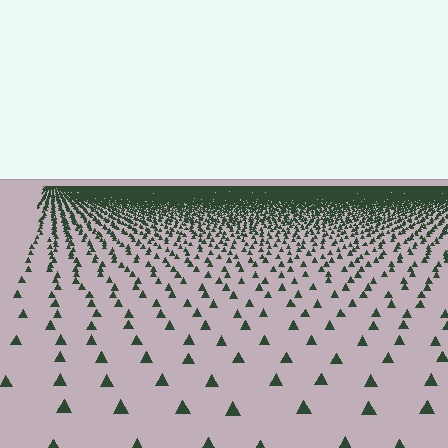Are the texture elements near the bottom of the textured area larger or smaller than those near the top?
Larger. Near the bottom, elements are closer to the viewer and appear at a bigger on-screen size.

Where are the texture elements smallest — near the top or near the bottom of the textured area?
Near the top.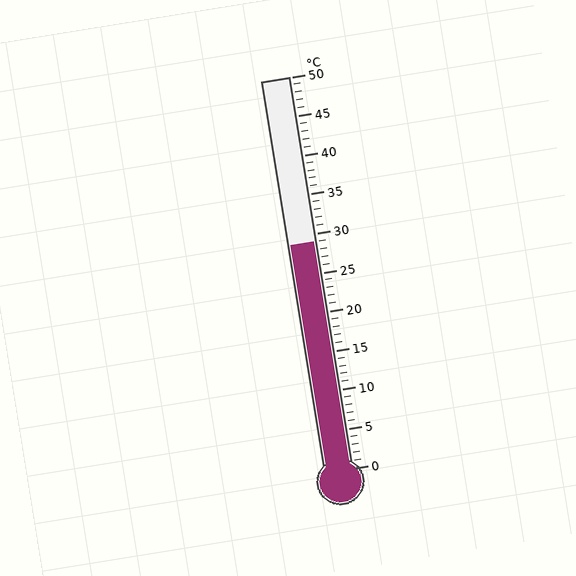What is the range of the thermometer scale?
The thermometer scale ranges from 0°C to 50°C.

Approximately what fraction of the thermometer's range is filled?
The thermometer is filled to approximately 60% of its range.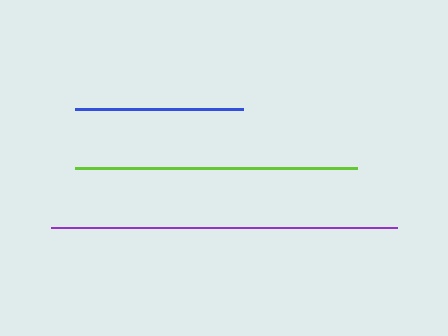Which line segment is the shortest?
The blue line is the shortest at approximately 168 pixels.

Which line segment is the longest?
The purple line is the longest at approximately 346 pixels.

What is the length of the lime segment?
The lime segment is approximately 282 pixels long.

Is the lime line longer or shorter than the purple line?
The purple line is longer than the lime line.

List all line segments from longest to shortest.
From longest to shortest: purple, lime, blue.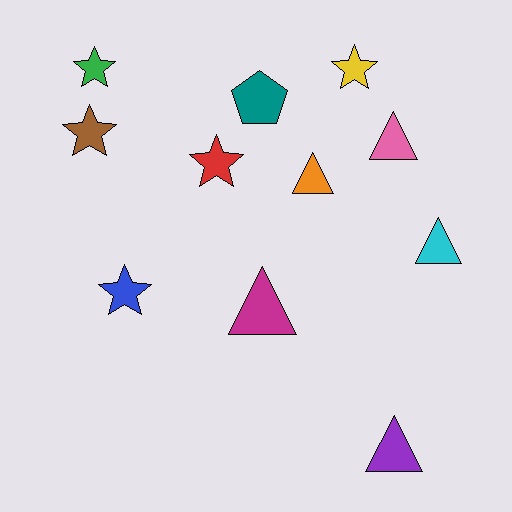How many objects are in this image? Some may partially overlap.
There are 11 objects.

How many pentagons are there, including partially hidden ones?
There is 1 pentagon.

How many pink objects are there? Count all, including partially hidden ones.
There is 1 pink object.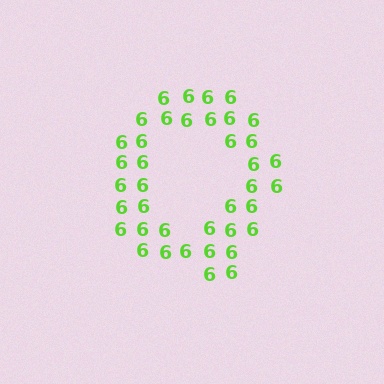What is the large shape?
The large shape is the letter Q.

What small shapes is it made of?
It is made of small digit 6's.